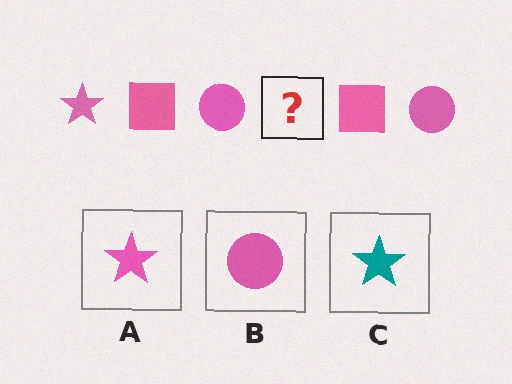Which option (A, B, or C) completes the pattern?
A.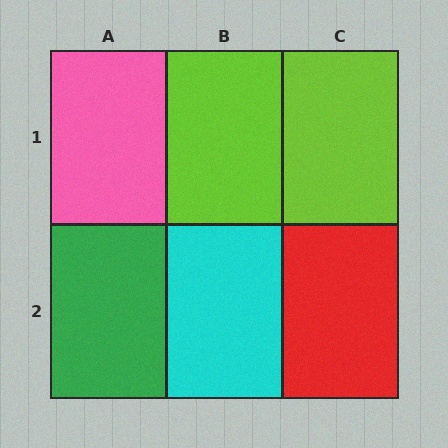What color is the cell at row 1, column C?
Lime.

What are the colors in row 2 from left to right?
Green, cyan, red.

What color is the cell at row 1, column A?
Pink.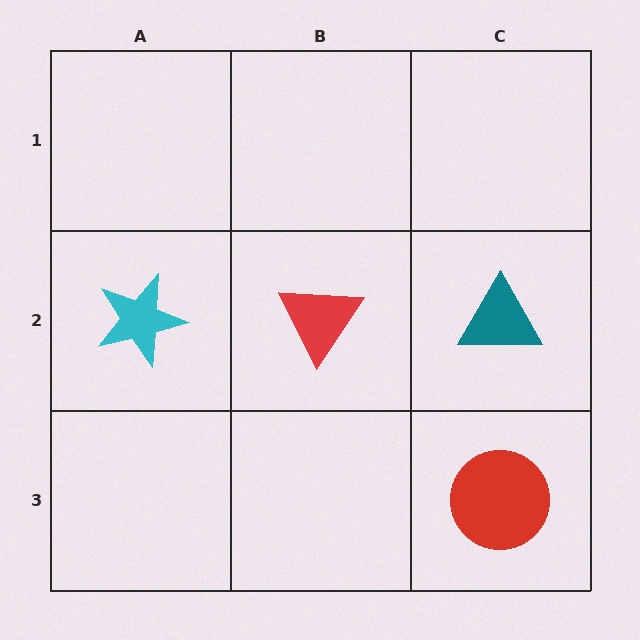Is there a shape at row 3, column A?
No, that cell is empty.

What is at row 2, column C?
A teal triangle.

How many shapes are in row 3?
1 shape.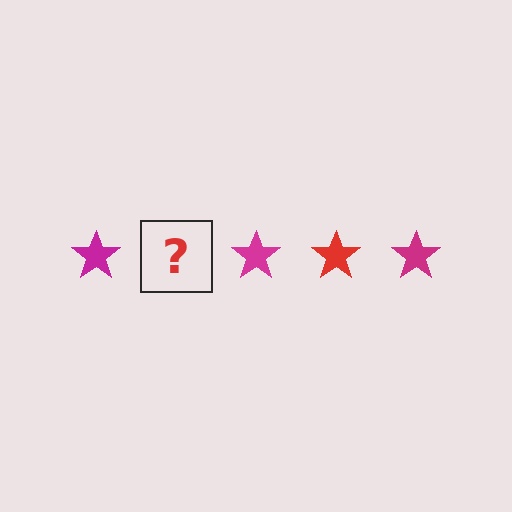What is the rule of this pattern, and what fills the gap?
The rule is that the pattern cycles through magenta, red stars. The gap should be filled with a red star.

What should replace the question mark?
The question mark should be replaced with a red star.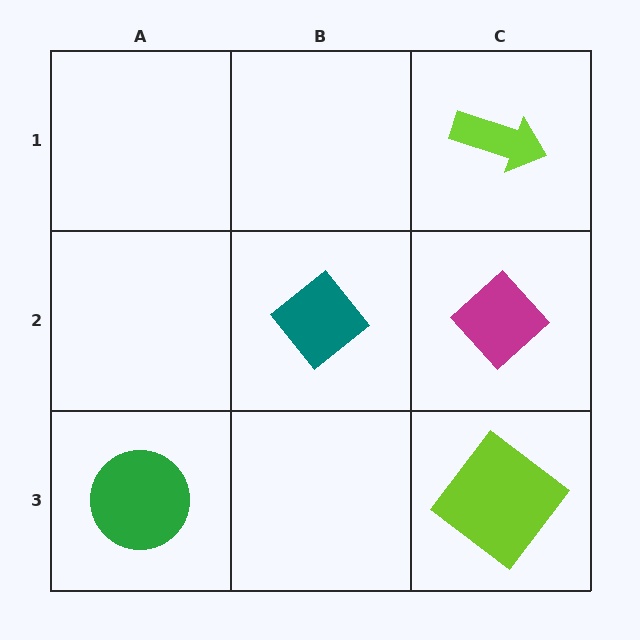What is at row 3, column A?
A green circle.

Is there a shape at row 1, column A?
No, that cell is empty.